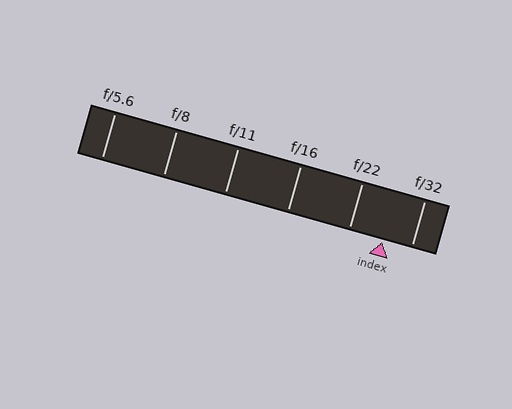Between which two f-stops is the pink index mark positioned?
The index mark is between f/22 and f/32.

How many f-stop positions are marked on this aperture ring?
There are 6 f-stop positions marked.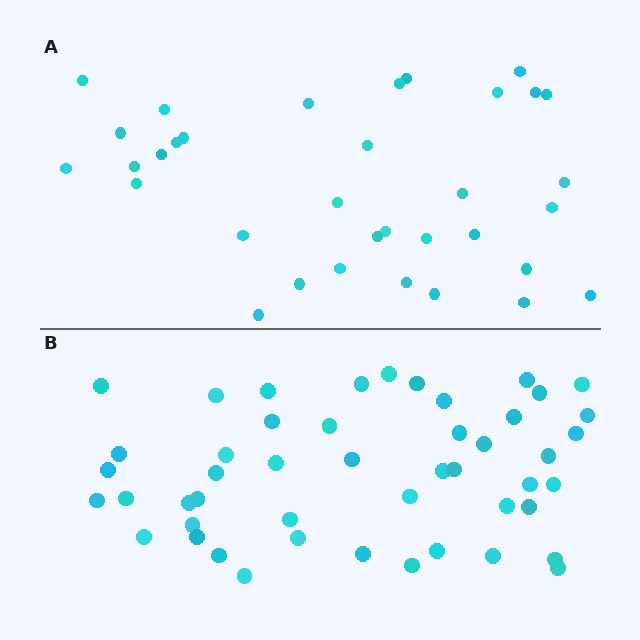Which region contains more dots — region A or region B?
Region B (the bottom region) has more dots.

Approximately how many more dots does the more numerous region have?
Region B has approximately 15 more dots than region A.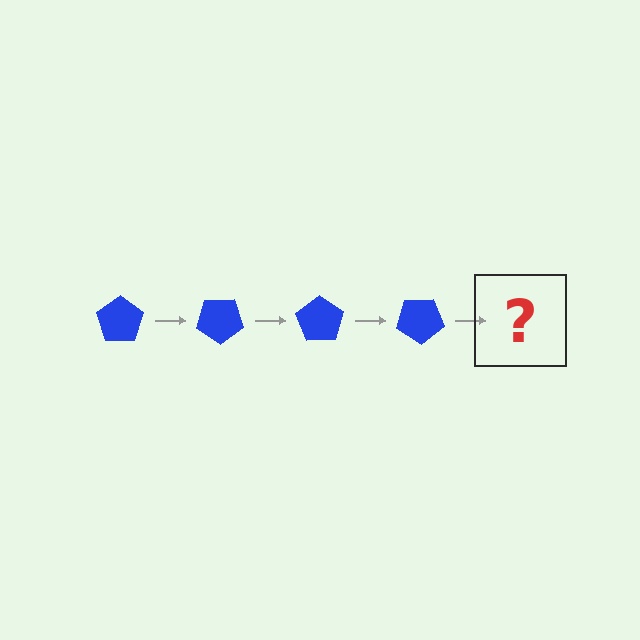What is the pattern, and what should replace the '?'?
The pattern is that the pentagon rotates 35 degrees each step. The '?' should be a blue pentagon rotated 140 degrees.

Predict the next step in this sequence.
The next step is a blue pentagon rotated 140 degrees.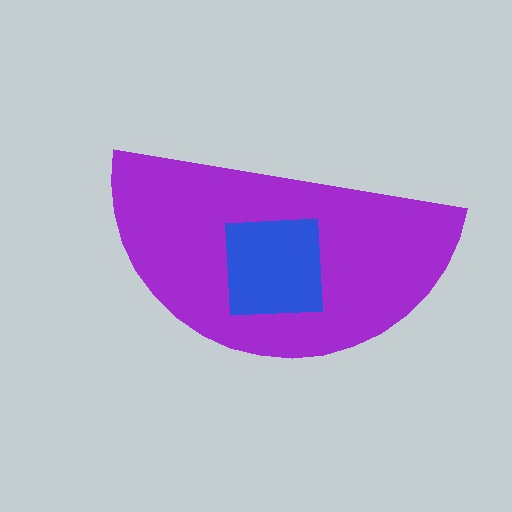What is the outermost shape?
The purple semicircle.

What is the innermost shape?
The blue square.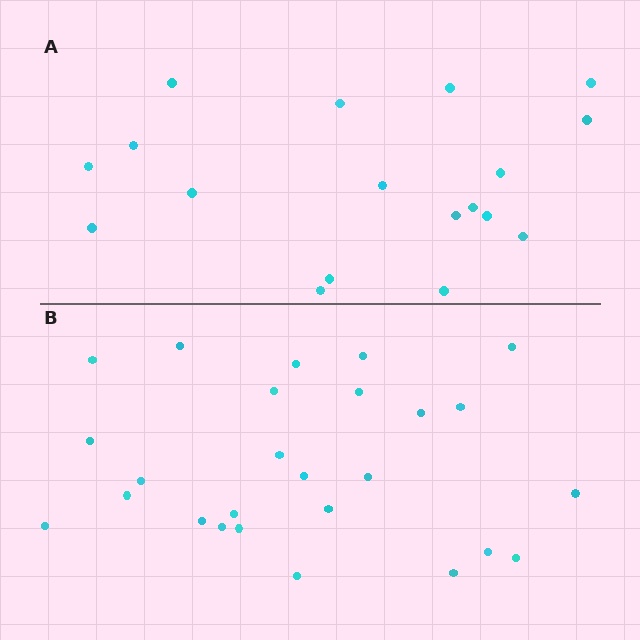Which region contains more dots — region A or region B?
Region B (the bottom region) has more dots.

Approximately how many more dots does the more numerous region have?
Region B has roughly 8 or so more dots than region A.